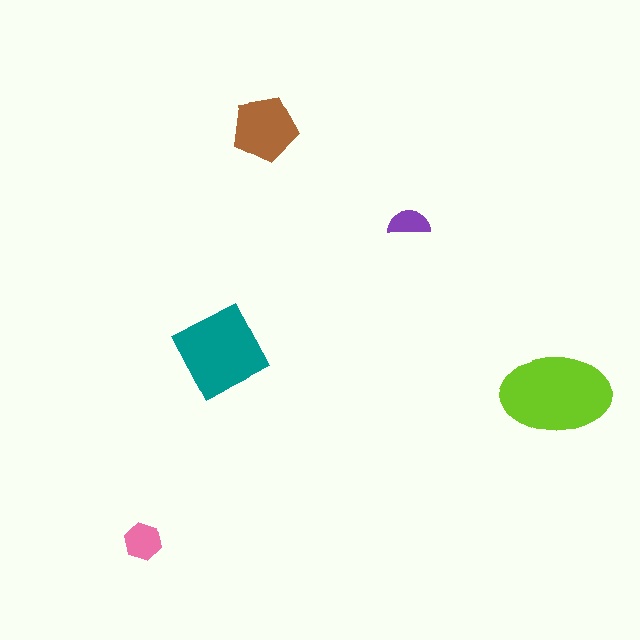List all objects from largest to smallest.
The lime ellipse, the teal diamond, the brown pentagon, the pink hexagon, the purple semicircle.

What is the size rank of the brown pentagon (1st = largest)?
3rd.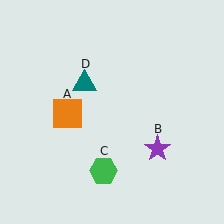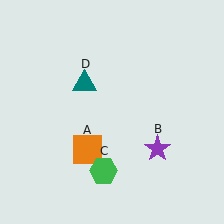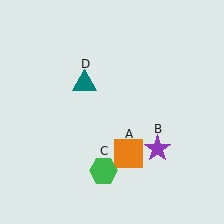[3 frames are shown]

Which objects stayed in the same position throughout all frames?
Purple star (object B) and green hexagon (object C) and teal triangle (object D) remained stationary.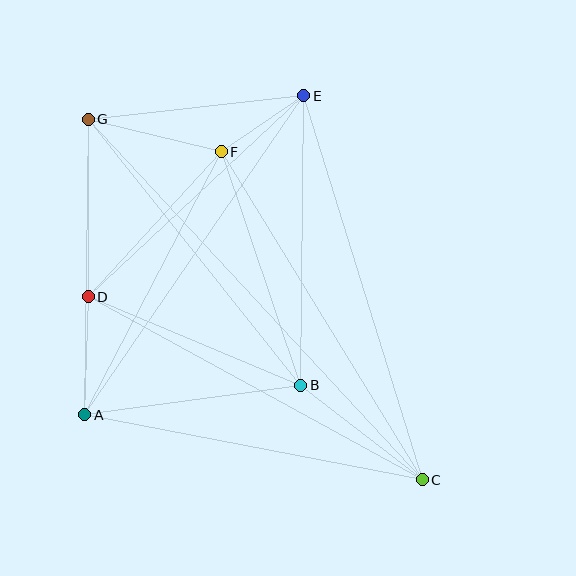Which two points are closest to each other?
Points E and F are closest to each other.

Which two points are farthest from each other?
Points C and G are farthest from each other.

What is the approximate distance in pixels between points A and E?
The distance between A and E is approximately 387 pixels.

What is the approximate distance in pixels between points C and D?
The distance between C and D is approximately 381 pixels.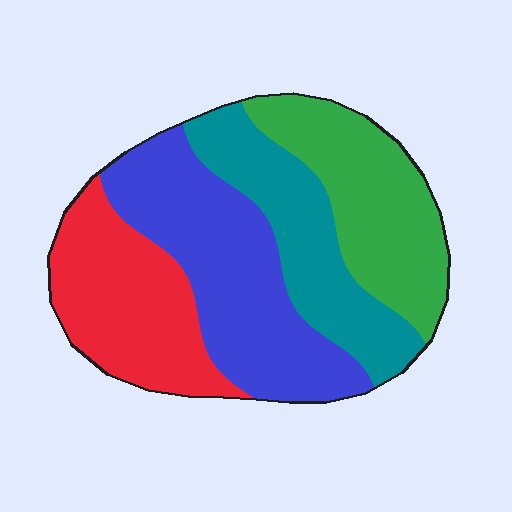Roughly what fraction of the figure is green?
Green covers 24% of the figure.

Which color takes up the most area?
Blue, at roughly 30%.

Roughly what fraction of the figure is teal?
Teal covers 21% of the figure.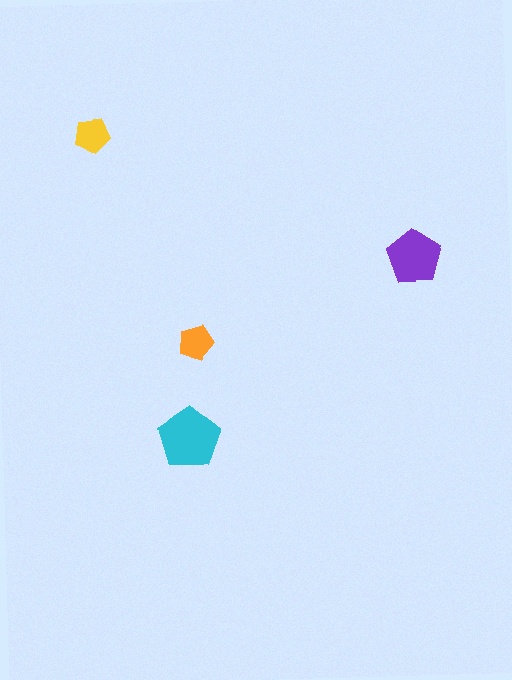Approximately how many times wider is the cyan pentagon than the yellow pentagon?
About 1.5 times wider.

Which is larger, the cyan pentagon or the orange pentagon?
The cyan one.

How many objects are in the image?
There are 4 objects in the image.